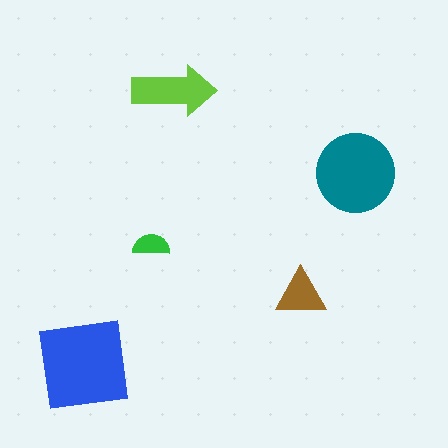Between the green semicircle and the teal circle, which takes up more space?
The teal circle.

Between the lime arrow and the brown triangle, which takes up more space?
The lime arrow.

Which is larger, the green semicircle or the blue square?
The blue square.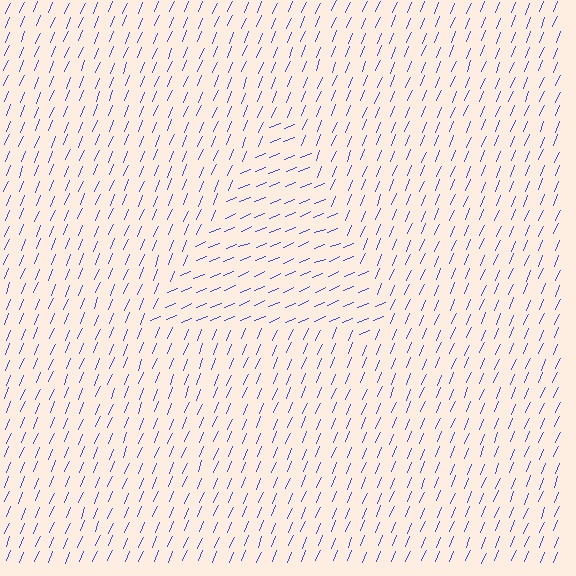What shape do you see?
I see a triangle.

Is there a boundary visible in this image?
Yes, there is a texture boundary formed by a change in line orientation.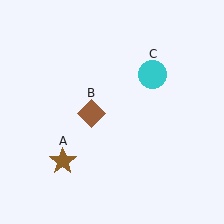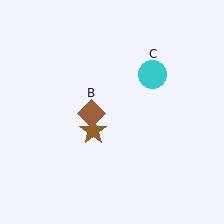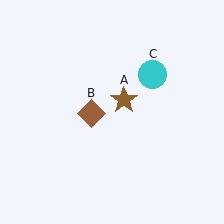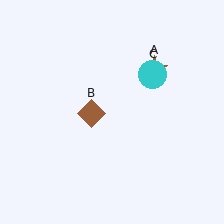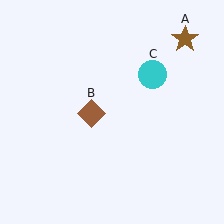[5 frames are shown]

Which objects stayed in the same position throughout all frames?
Brown diamond (object B) and cyan circle (object C) remained stationary.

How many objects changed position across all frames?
1 object changed position: brown star (object A).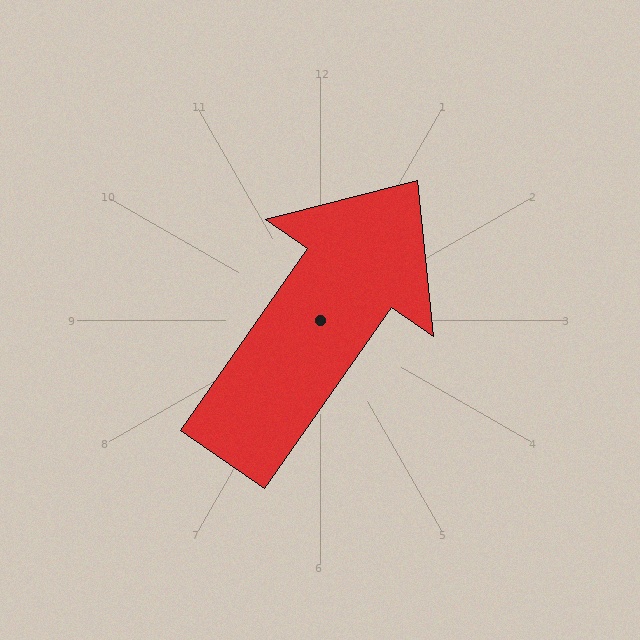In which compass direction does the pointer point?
Northeast.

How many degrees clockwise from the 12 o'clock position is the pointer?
Approximately 35 degrees.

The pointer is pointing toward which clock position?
Roughly 1 o'clock.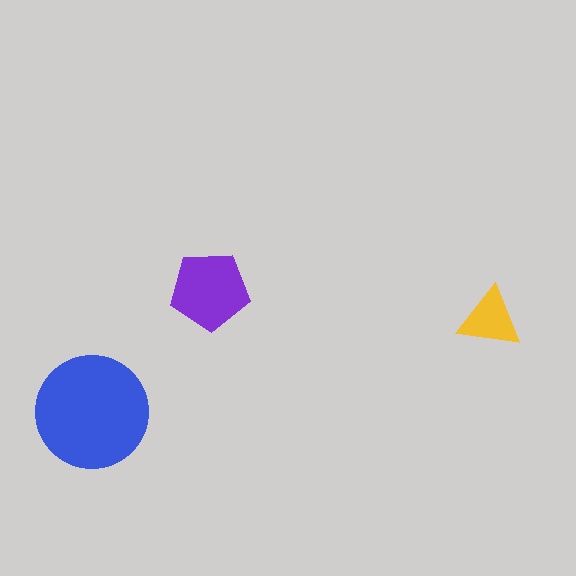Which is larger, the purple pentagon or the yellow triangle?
The purple pentagon.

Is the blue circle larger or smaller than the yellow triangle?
Larger.